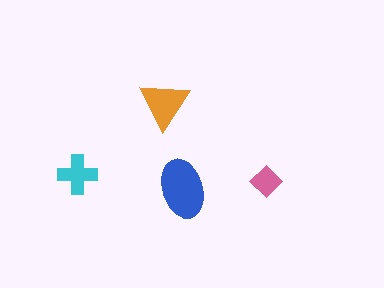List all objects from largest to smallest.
The blue ellipse, the orange triangle, the cyan cross, the pink diamond.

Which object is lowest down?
The blue ellipse is bottommost.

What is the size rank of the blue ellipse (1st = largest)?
1st.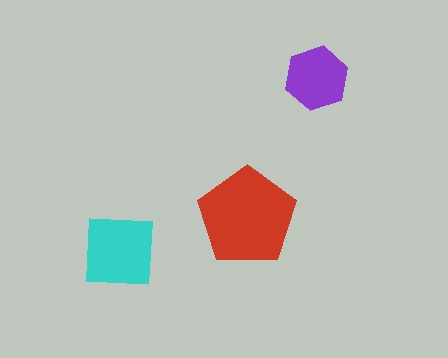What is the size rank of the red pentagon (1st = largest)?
1st.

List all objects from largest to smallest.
The red pentagon, the cyan square, the purple hexagon.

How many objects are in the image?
There are 3 objects in the image.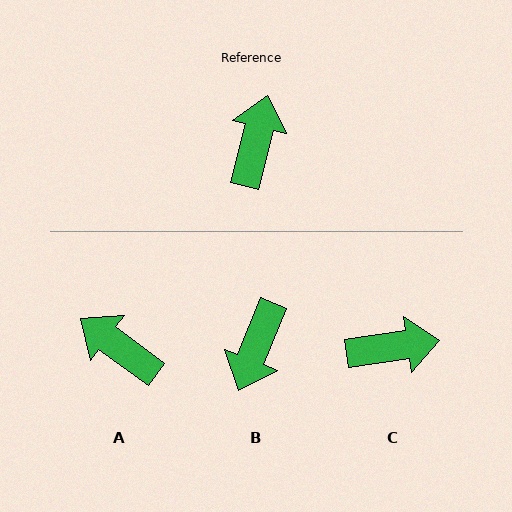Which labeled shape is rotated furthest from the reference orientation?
B, about 172 degrees away.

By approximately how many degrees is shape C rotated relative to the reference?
Approximately 68 degrees clockwise.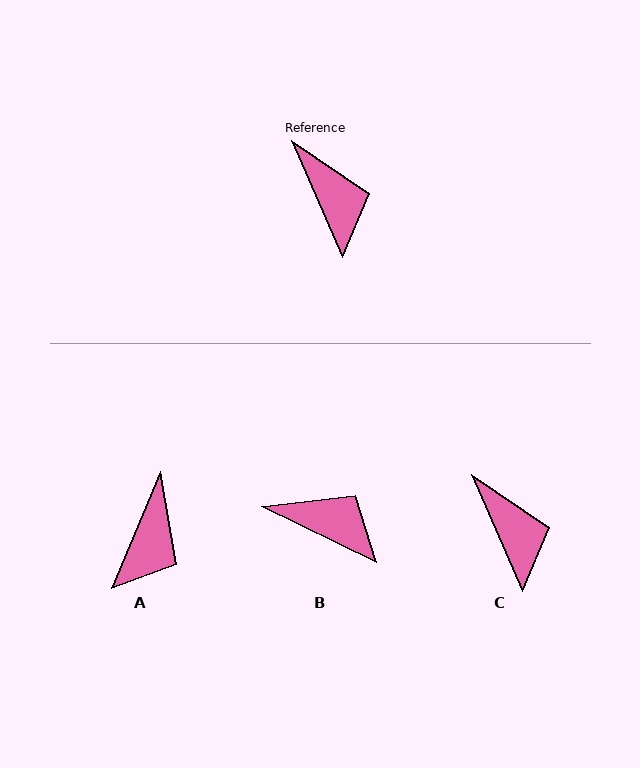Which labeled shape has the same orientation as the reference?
C.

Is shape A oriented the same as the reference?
No, it is off by about 46 degrees.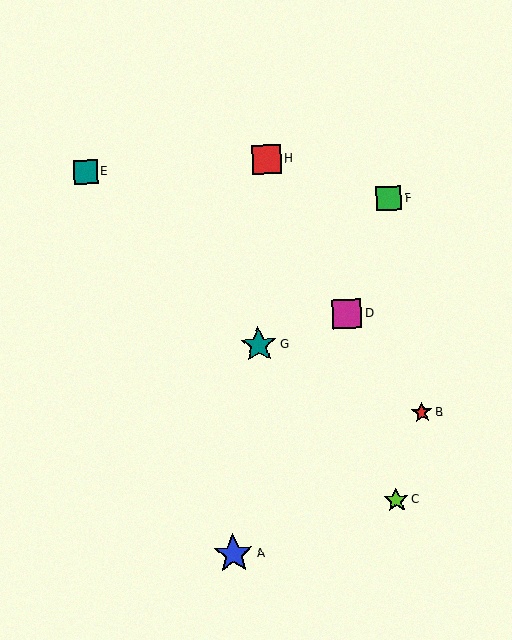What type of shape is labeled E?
Shape E is a teal square.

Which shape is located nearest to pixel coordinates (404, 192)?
The green square (labeled F) at (389, 198) is nearest to that location.